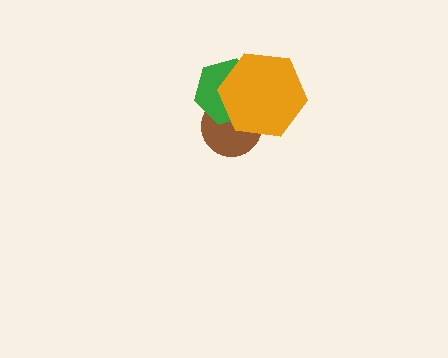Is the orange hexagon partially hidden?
No, no other shape covers it.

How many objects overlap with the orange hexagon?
2 objects overlap with the orange hexagon.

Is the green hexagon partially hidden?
Yes, it is partially covered by another shape.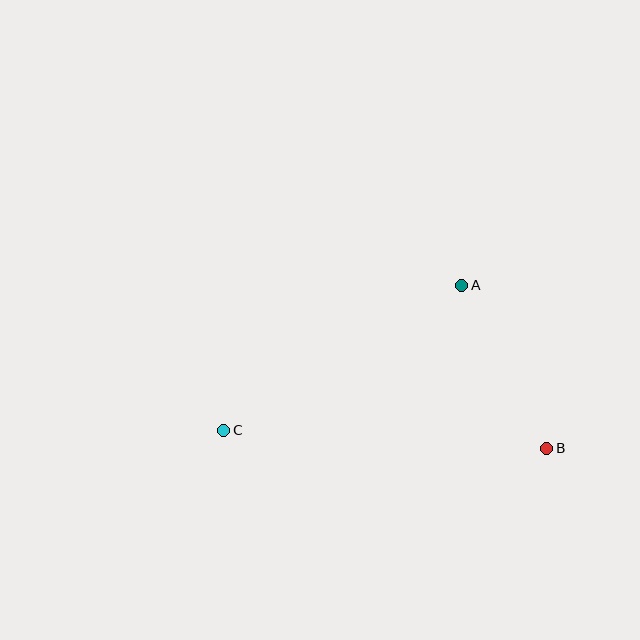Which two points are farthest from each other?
Points B and C are farthest from each other.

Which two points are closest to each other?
Points A and B are closest to each other.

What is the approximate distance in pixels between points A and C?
The distance between A and C is approximately 278 pixels.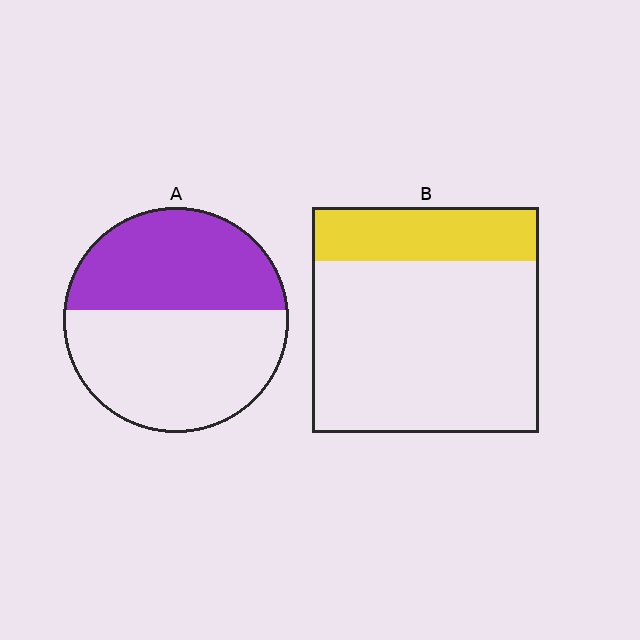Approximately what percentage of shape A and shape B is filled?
A is approximately 45% and B is approximately 25%.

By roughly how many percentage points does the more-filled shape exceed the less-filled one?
By roughly 20 percentage points (A over B).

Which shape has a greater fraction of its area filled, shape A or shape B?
Shape A.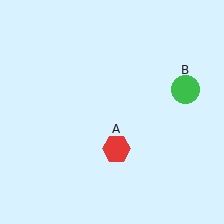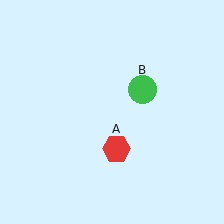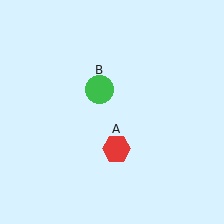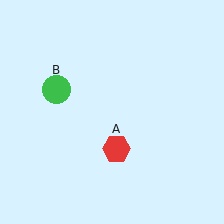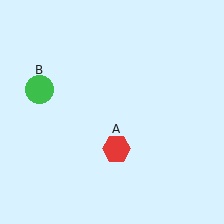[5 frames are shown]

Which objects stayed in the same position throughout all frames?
Red hexagon (object A) remained stationary.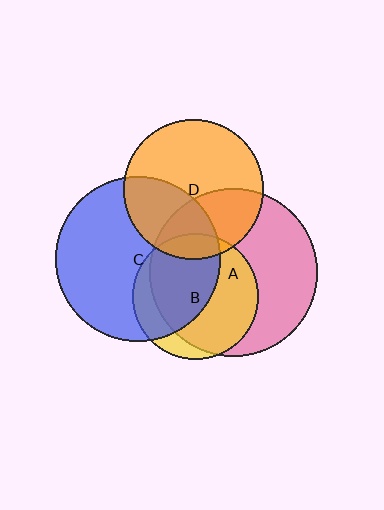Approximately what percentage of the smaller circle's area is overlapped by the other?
Approximately 35%.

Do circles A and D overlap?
Yes.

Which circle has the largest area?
Circle A (pink).